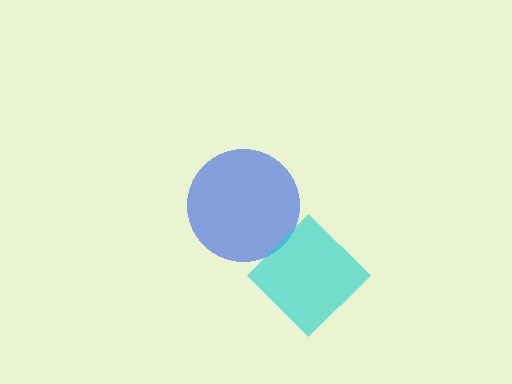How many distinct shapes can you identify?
There are 2 distinct shapes: a blue circle, a cyan diamond.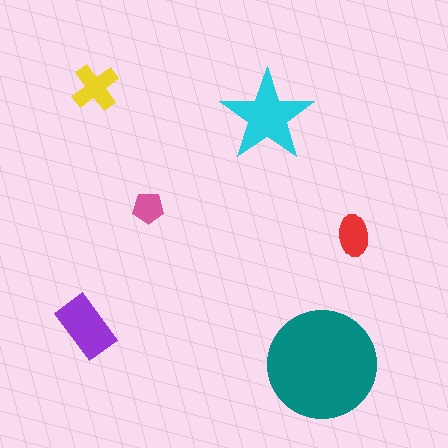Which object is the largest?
The teal circle.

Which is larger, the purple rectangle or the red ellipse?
The purple rectangle.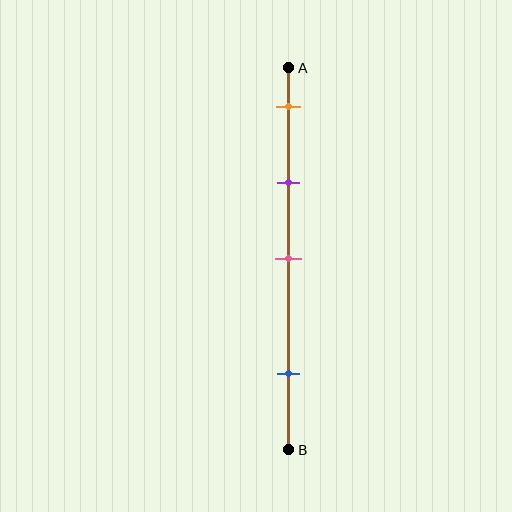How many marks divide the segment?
There are 4 marks dividing the segment.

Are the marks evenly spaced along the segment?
No, the marks are not evenly spaced.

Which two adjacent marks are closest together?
The orange and purple marks are the closest adjacent pair.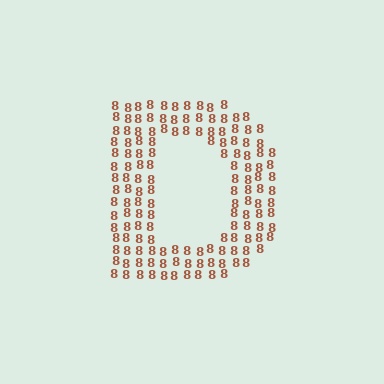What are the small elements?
The small elements are digit 8's.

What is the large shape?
The large shape is the letter D.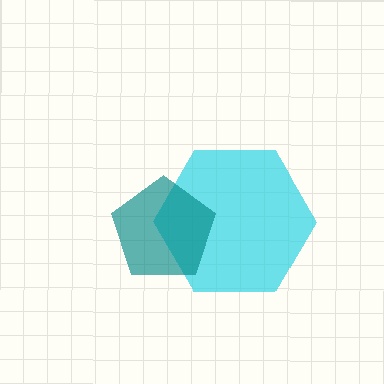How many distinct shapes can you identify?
There are 2 distinct shapes: a cyan hexagon, a teal pentagon.